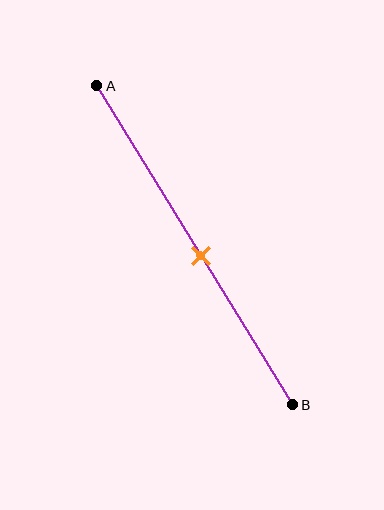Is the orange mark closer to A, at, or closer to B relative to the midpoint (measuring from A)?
The orange mark is closer to point B than the midpoint of segment AB.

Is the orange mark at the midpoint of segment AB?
No, the mark is at about 55% from A, not at the 50% midpoint.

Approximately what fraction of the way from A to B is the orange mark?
The orange mark is approximately 55% of the way from A to B.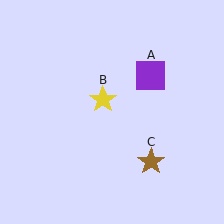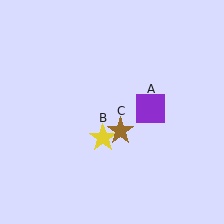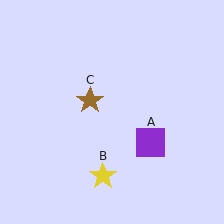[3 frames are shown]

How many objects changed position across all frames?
3 objects changed position: purple square (object A), yellow star (object B), brown star (object C).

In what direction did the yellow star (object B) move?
The yellow star (object B) moved down.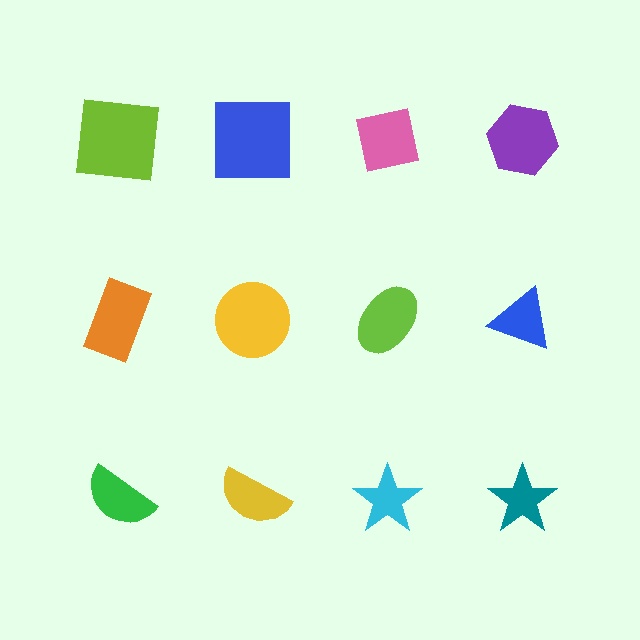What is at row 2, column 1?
An orange rectangle.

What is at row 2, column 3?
A lime ellipse.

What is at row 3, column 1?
A green semicircle.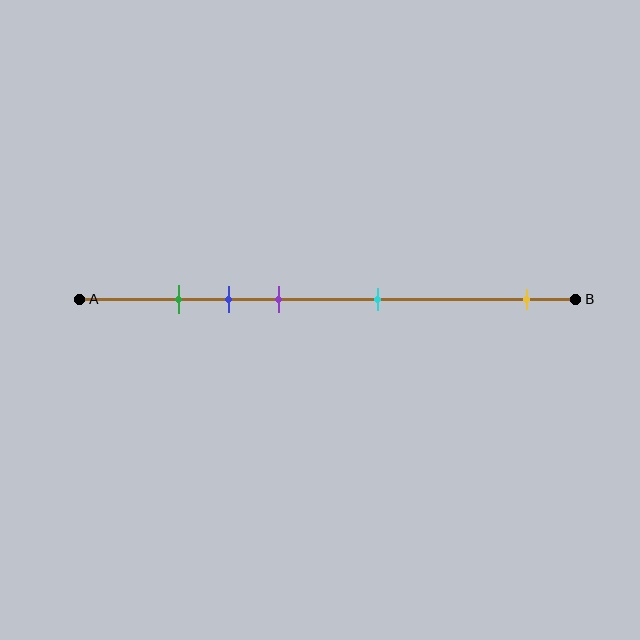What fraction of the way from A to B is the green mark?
The green mark is approximately 20% (0.2) of the way from A to B.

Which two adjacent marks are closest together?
The green and blue marks are the closest adjacent pair.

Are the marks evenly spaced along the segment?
No, the marks are not evenly spaced.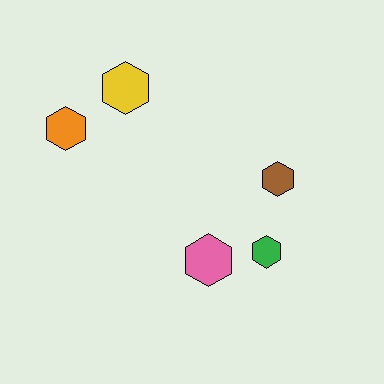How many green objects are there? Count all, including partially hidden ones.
There is 1 green object.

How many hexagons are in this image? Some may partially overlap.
There are 5 hexagons.